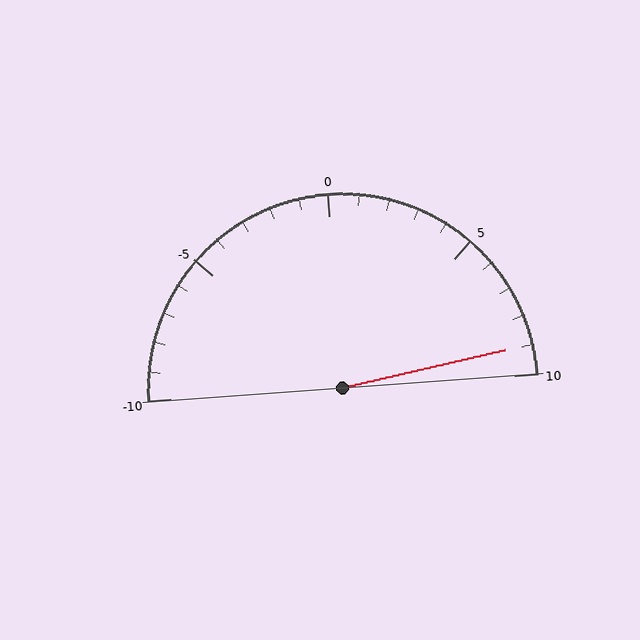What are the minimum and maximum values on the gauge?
The gauge ranges from -10 to 10.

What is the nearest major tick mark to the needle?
The nearest major tick mark is 10.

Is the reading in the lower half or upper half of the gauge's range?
The reading is in the upper half of the range (-10 to 10).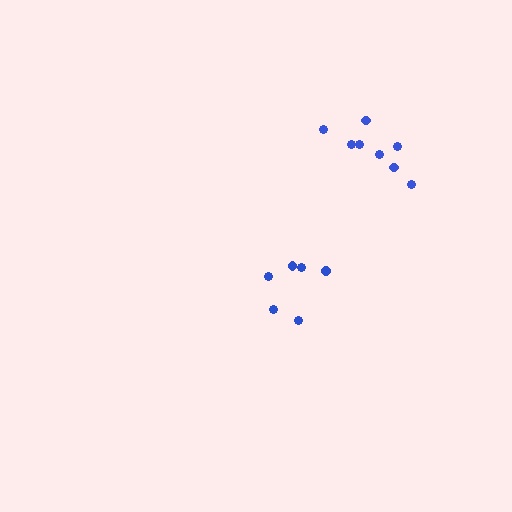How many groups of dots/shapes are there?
There are 2 groups.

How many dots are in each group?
Group 1: 6 dots, Group 2: 8 dots (14 total).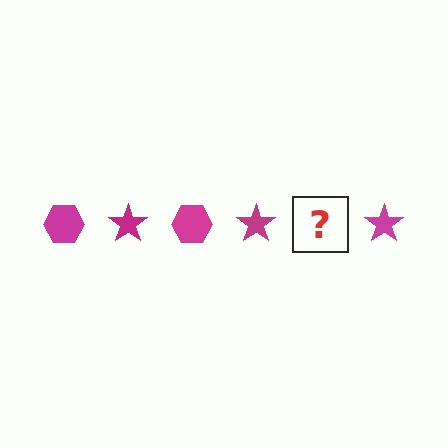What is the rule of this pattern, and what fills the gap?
The rule is that the pattern cycles through hexagon, star shapes in magenta. The gap should be filled with a magenta hexagon.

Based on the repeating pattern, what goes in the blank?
The blank should be a magenta hexagon.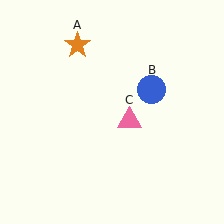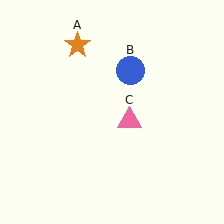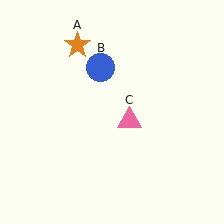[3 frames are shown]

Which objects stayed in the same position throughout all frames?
Orange star (object A) and pink triangle (object C) remained stationary.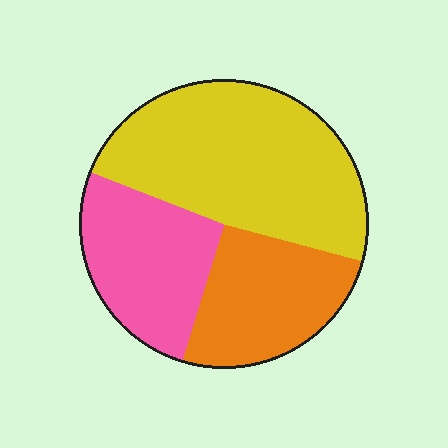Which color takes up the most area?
Yellow, at roughly 50%.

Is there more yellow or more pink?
Yellow.